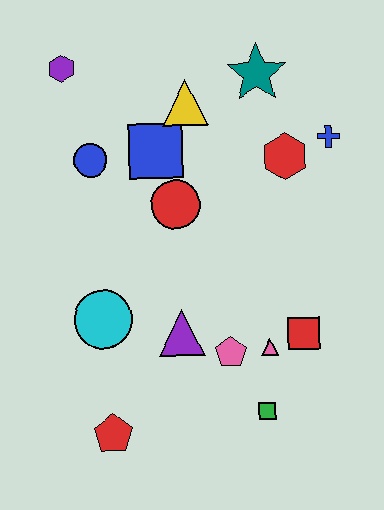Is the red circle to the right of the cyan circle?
Yes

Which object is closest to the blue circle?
The blue square is closest to the blue circle.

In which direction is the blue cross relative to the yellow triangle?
The blue cross is to the right of the yellow triangle.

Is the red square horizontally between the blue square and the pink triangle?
No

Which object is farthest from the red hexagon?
The red pentagon is farthest from the red hexagon.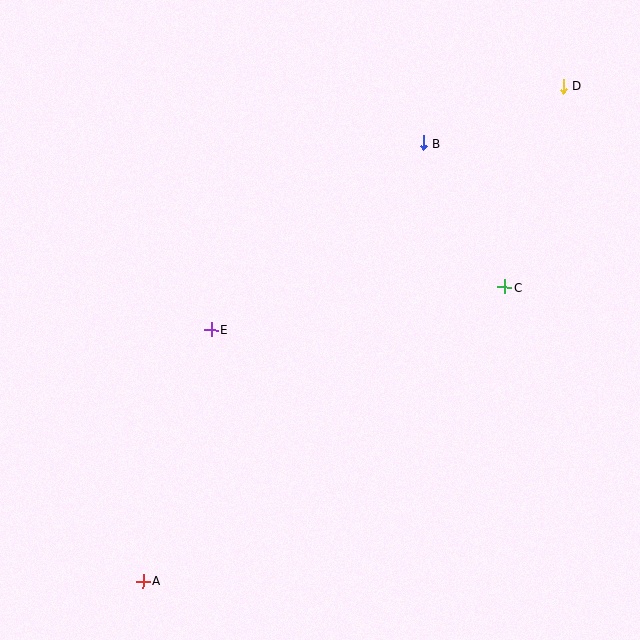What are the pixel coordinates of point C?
Point C is at (505, 287).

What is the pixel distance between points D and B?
The distance between D and B is 150 pixels.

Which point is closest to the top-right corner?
Point D is closest to the top-right corner.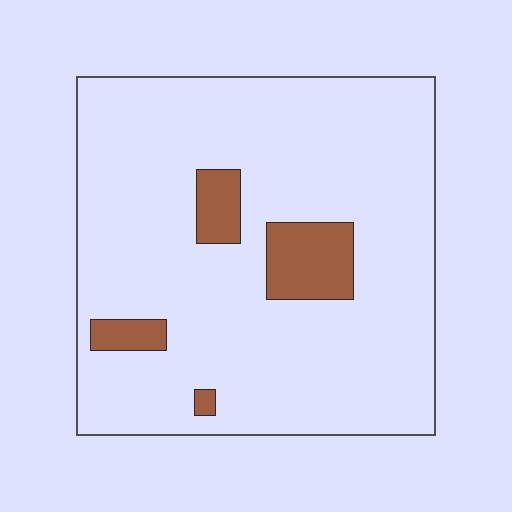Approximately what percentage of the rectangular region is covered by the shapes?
Approximately 10%.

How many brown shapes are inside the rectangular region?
4.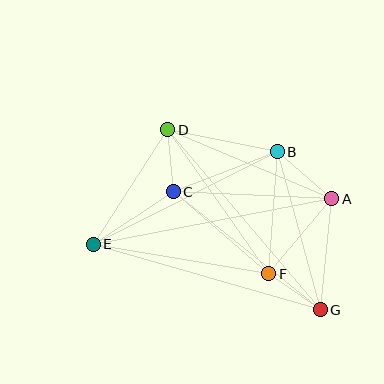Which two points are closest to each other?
Points C and D are closest to each other.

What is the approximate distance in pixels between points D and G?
The distance between D and G is approximately 236 pixels.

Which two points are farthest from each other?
Points A and E are farthest from each other.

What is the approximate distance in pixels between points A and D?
The distance between A and D is approximately 178 pixels.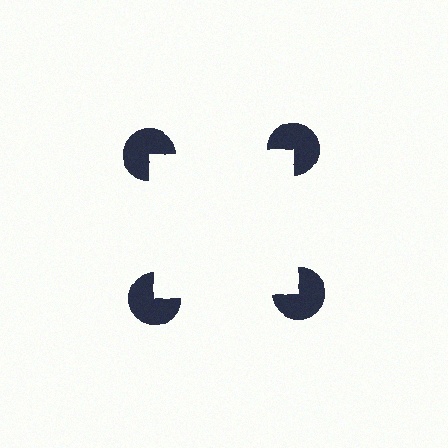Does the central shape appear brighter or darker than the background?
It typically appears slightly brighter than the background, even though no actual brightness change is drawn.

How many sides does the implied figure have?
4 sides.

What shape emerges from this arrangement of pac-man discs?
An illusory square — its edges are inferred from the aligned wedge cuts in the pac-man discs, not physically drawn.